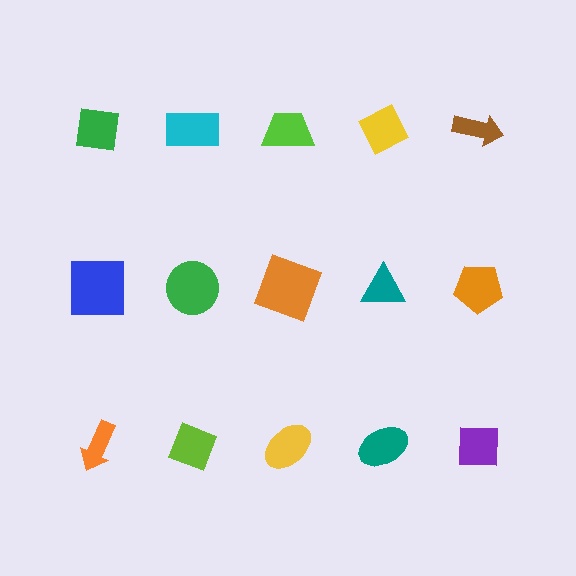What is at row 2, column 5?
An orange pentagon.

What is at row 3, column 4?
A teal ellipse.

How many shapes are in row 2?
5 shapes.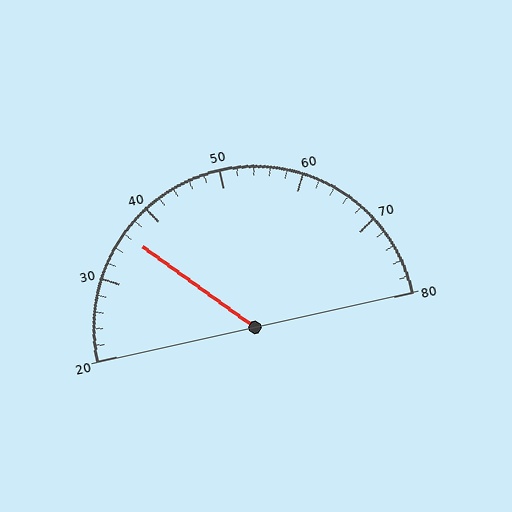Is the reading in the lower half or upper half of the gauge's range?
The reading is in the lower half of the range (20 to 80).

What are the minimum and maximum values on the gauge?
The gauge ranges from 20 to 80.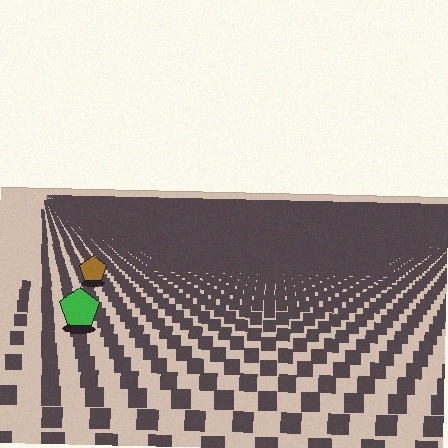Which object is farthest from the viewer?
The brown pentagon is farthest from the viewer. It appears smaller and the ground texture around it is denser.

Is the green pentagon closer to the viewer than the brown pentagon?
Yes. The green pentagon is closer — you can tell from the texture gradient: the ground texture is coarser near it.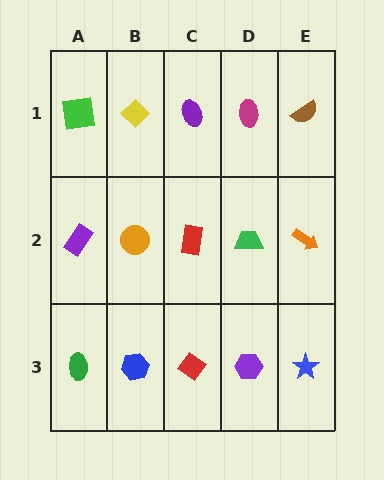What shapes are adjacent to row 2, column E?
A brown semicircle (row 1, column E), a blue star (row 3, column E), a green trapezoid (row 2, column D).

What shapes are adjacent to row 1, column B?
An orange circle (row 2, column B), a green square (row 1, column A), a purple ellipse (row 1, column C).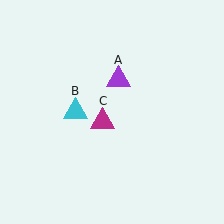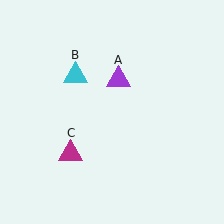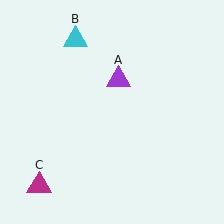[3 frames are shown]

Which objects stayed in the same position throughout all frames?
Purple triangle (object A) remained stationary.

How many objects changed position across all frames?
2 objects changed position: cyan triangle (object B), magenta triangle (object C).